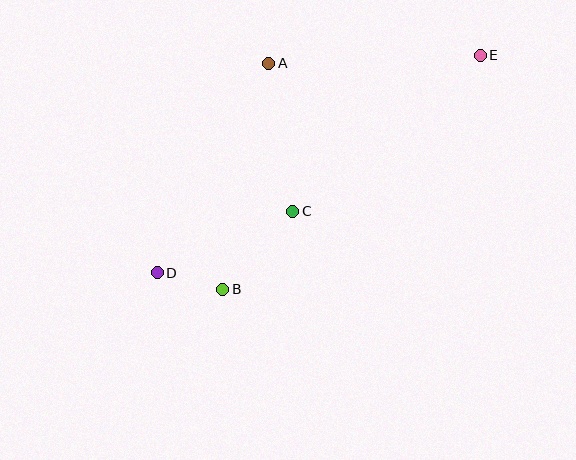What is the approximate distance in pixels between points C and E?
The distance between C and E is approximately 244 pixels.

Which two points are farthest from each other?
Points D and E are farthest from each other.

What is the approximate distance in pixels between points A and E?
The distance between A and E is approximately 211 pixels.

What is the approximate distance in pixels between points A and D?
The distance between A and D is approximately 237 pixels.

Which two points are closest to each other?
Points B and D are closest to each other.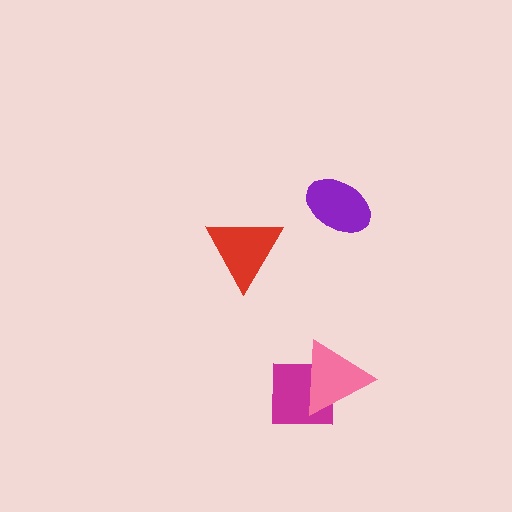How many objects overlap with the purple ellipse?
0 objects overlap with the purple ellipse.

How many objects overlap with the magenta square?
1 object overlaps with the magenta square.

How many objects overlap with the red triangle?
0 objects overlap with the red triangle.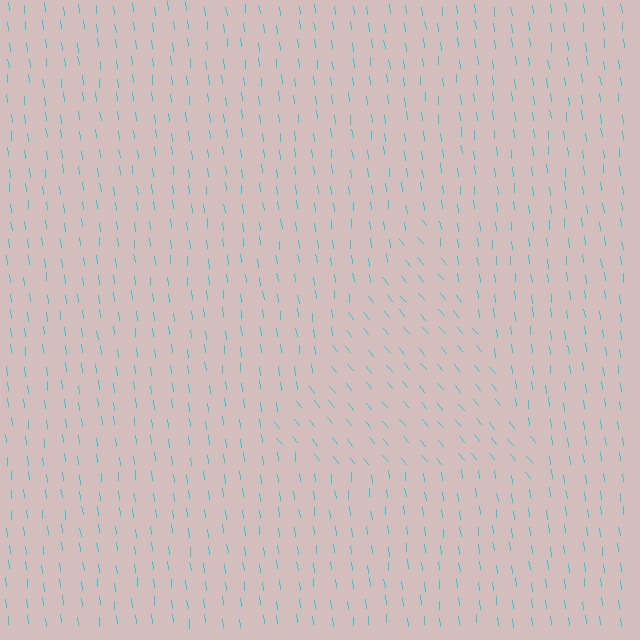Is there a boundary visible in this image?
Yes, there is a texture boundary formed by a change in line orientation.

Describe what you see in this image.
The image is filled with small cyan line segments. A triangle region in the image has lines oriented differently from the surrounding lines, creating a visible texture boundary.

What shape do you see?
I see a triangle.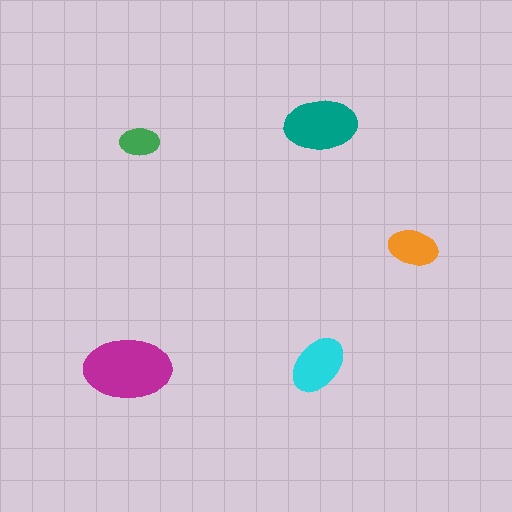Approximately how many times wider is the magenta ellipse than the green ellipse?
About 2 times wider.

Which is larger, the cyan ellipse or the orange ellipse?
The cyan one.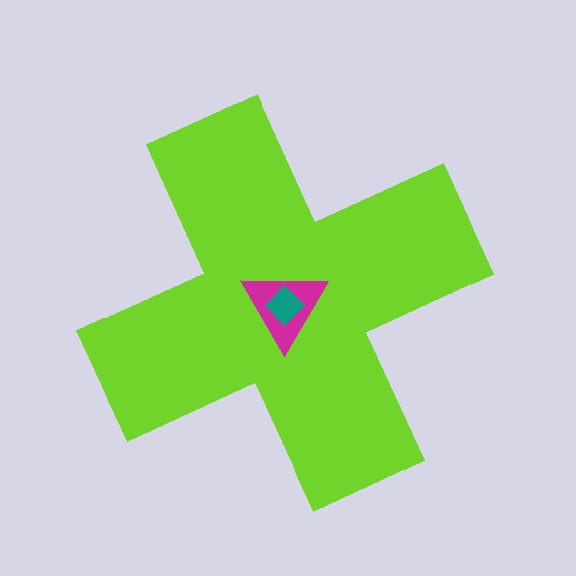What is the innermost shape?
The teal diamond.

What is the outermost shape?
The lime cross.